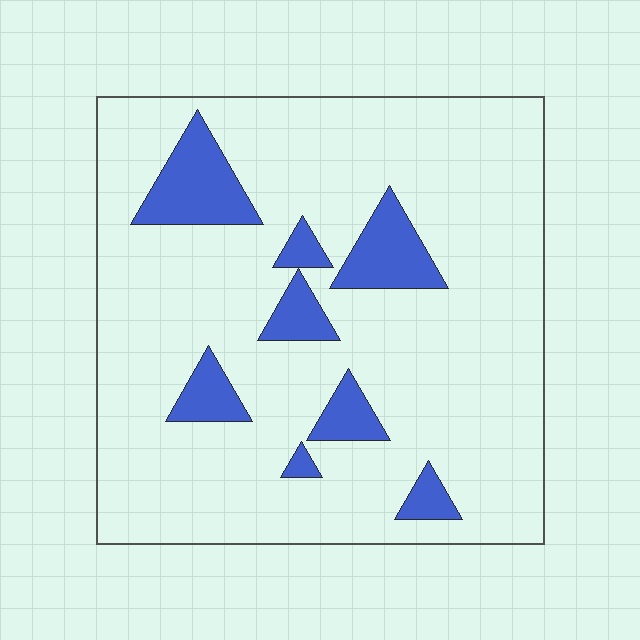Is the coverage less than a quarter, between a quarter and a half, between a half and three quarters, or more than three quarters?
Less than a quarter.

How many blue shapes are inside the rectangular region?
8.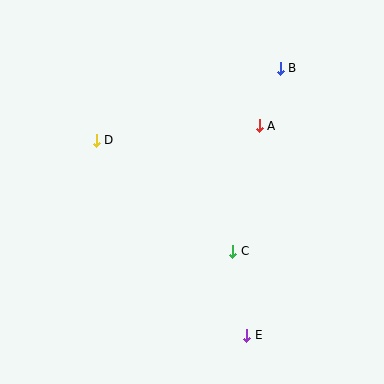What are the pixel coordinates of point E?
Point E is at (247, 335).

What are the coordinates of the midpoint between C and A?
The midpoint between C and A is at (246, 189).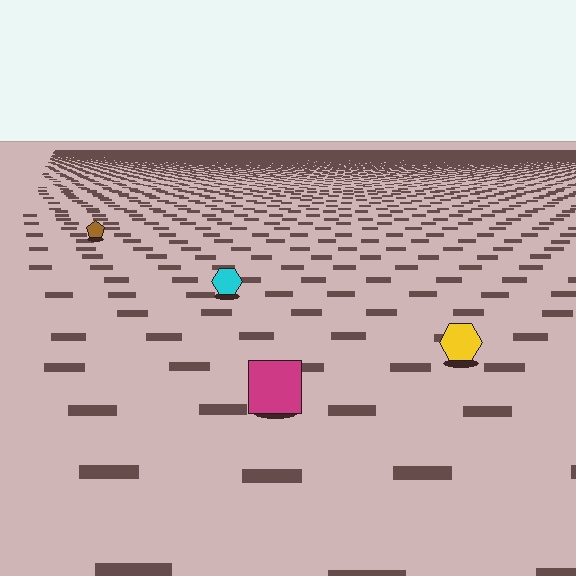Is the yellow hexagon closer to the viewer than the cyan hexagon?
Yes. The yellow hexagon is closer — you can tell from the texture gradient: the ground texture is coarser near it.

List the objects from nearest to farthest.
From nearest to farthest: the magenta square, the yellow hexagon, the cyan hexagon, the brown pentagon.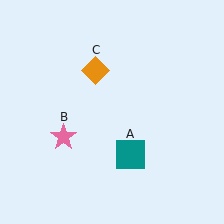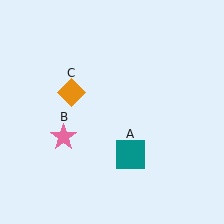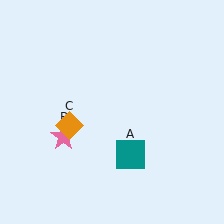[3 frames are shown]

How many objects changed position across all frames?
1 object changed position: orange diamond (object C).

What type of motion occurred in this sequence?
The orange diamond (object C) rotated counterclockwise around the center of the scene.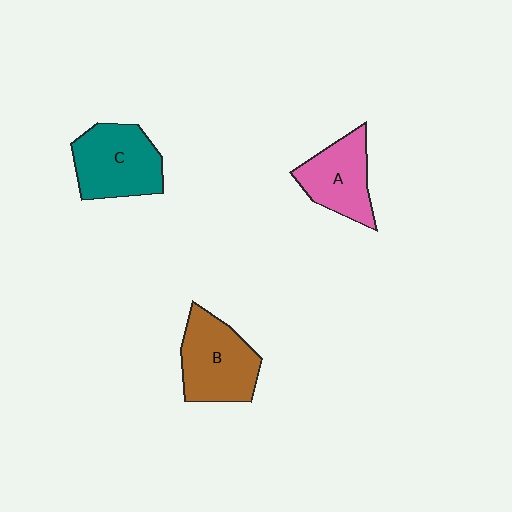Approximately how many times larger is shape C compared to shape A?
Approximately 1.2 times.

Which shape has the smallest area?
Shape A (pink).